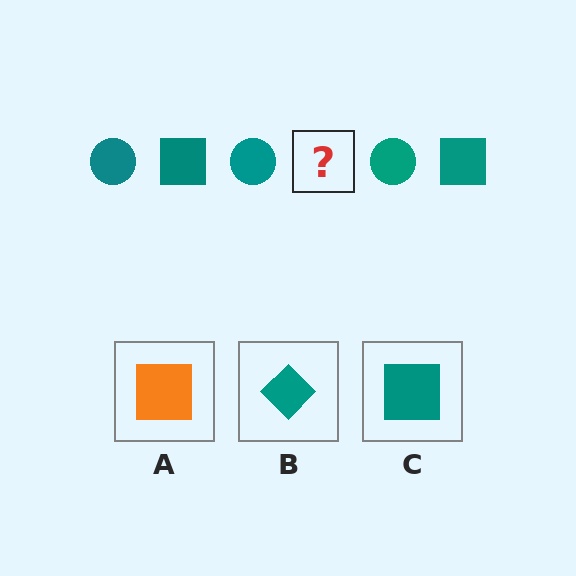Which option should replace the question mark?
Option C.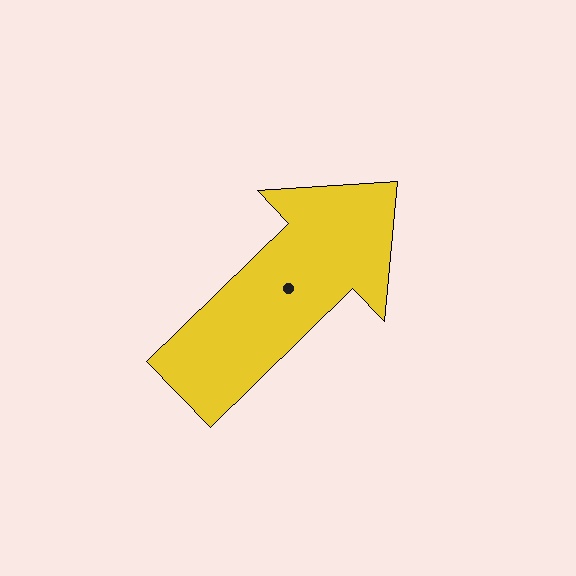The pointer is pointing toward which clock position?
Roughly 2 o'clock.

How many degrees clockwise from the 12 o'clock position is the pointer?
Approximately 46 degrees.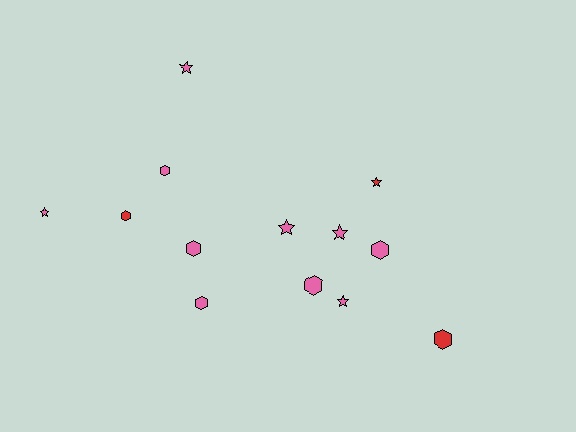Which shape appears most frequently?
Hexagon, with 7 objects.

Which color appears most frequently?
Pink, with 10 objects.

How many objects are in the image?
There are 13 objects.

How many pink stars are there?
There are 5 pink stars.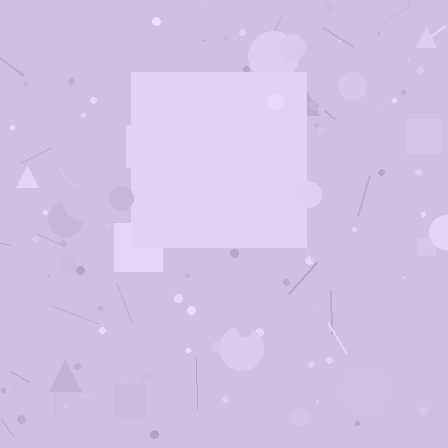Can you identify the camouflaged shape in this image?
The camouflaged shape is a square.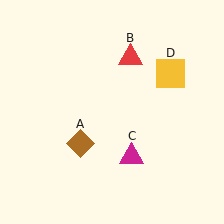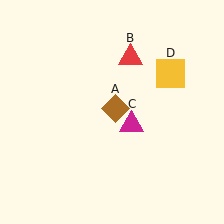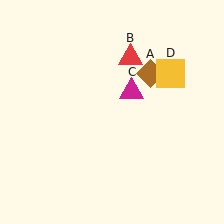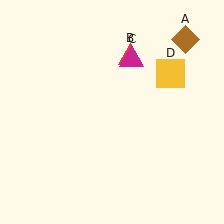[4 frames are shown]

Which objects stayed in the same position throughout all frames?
Red triangle (object B) and yellow square (object D) remained stationary.